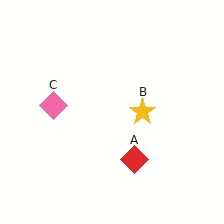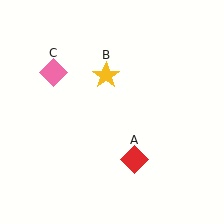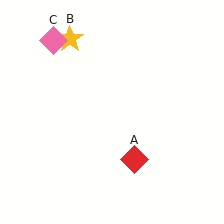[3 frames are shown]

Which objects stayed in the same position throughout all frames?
Red diamond (object A) remained stationary.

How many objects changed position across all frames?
2 objects changed position: yellow star (object B), pink diamond (object C).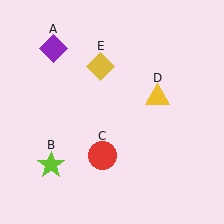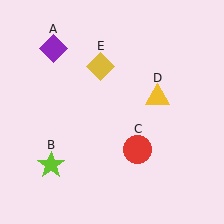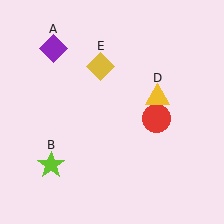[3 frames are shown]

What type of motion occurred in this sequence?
The red circle (object C) rotated counterclockwise around the center of the scene.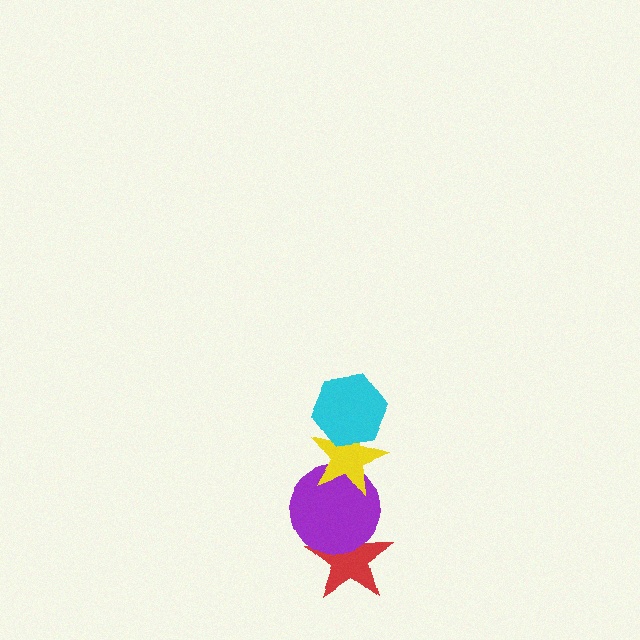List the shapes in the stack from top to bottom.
From top to bottom: the cyan hexagon, the yellow star, the purple circle, the red star.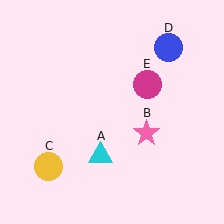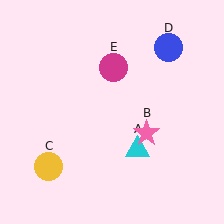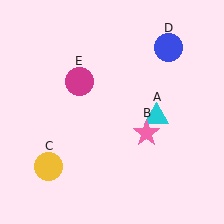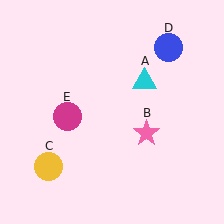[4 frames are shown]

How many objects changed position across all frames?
2 objects changed position: cyan triangle (object A), magenta circle (object E).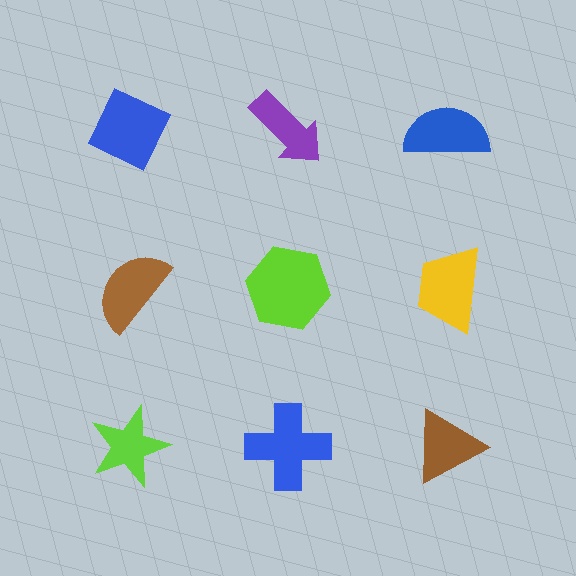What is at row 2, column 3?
A yellow trapezoid.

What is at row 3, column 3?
A brown triangle.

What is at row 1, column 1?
A blue diamond.